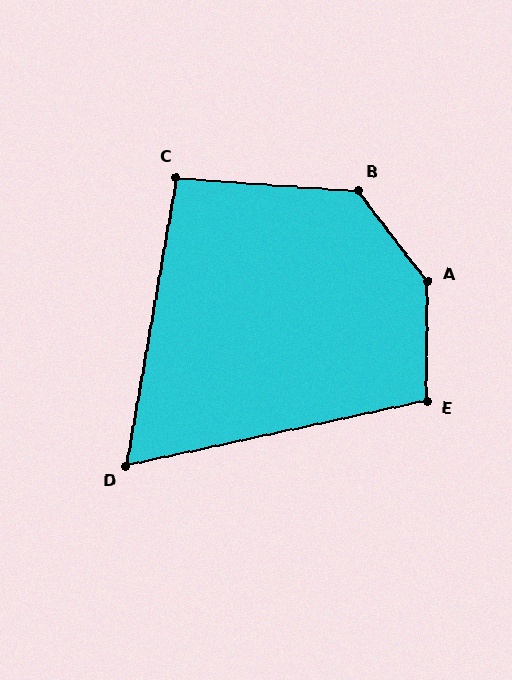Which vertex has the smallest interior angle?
D, at approximately 68 degrees.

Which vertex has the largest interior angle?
A, at approximately 142 degrees.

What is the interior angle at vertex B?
Approximately 131 degrees (obtuse).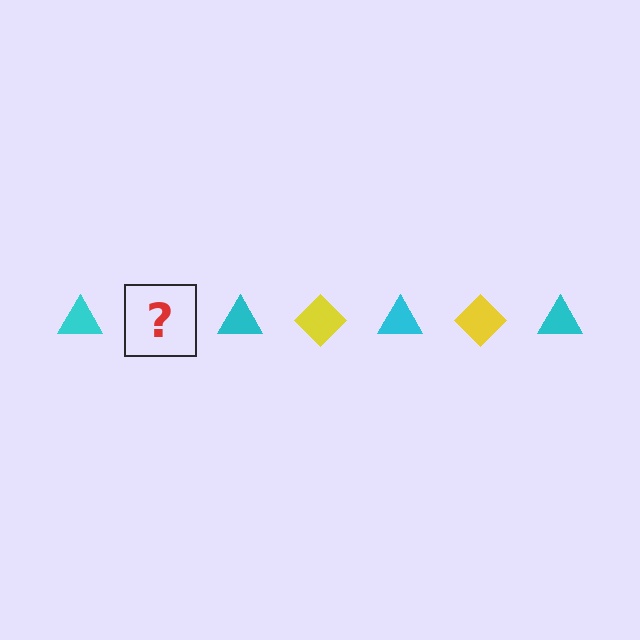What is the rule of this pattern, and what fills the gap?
The rule is that the pattern alternates between cyan triangle and yellow diamond. The gap should be filled with a yellow diamond.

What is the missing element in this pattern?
The missing element is a yellow diamond.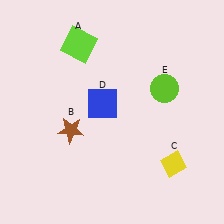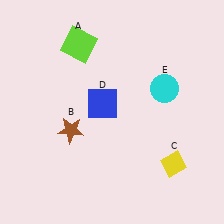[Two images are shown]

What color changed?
The circle (E) changed from lime in Image 1 to cyan in Image 2.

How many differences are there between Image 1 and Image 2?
There is 1 difference between the two images.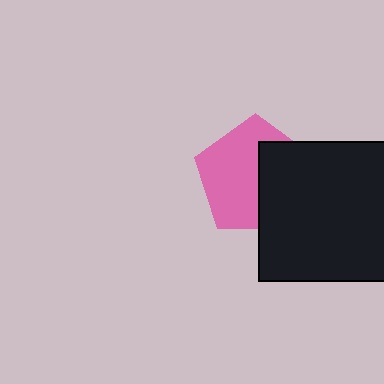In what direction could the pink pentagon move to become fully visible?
The pink pentagon could move left. That would shift it out from behind the black rectangle entirely.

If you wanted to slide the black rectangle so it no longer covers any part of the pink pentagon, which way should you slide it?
Slide it right — that is the most direct way to separate the two shapes.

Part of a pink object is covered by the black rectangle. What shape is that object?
It is a pentagon.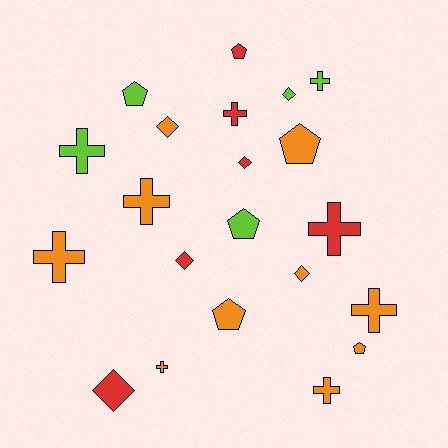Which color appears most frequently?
Orange, with 10 objects.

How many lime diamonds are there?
There is 1 lime diamond.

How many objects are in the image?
There are 21 objects.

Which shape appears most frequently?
Cross, with 9 objects.